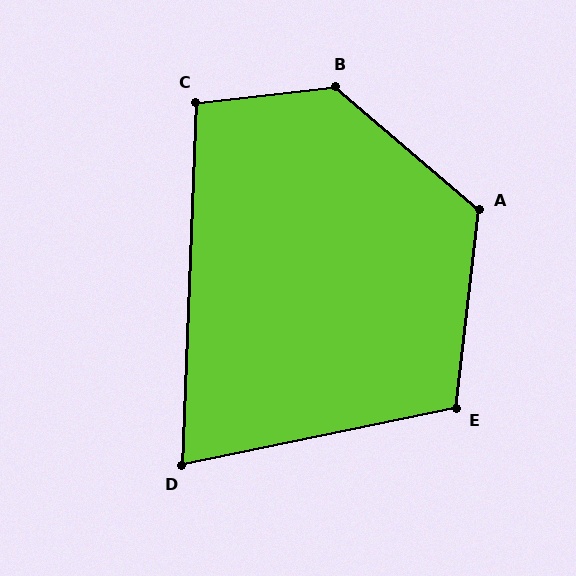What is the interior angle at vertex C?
Approximately 99 degrees (obtuse).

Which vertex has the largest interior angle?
B, at approximately 133 degrees.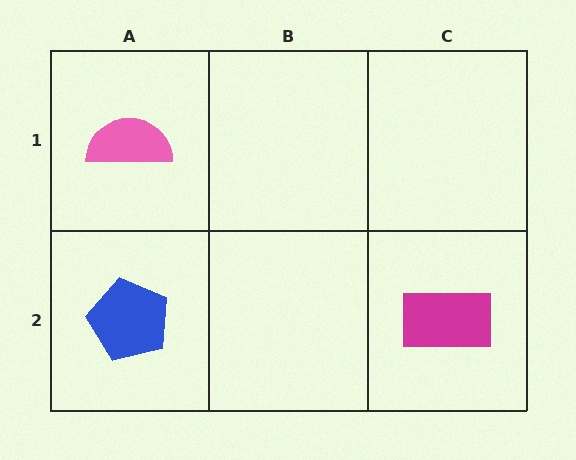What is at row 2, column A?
A blue pentagon.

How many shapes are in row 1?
1 shape.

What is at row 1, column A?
A pink semicircle.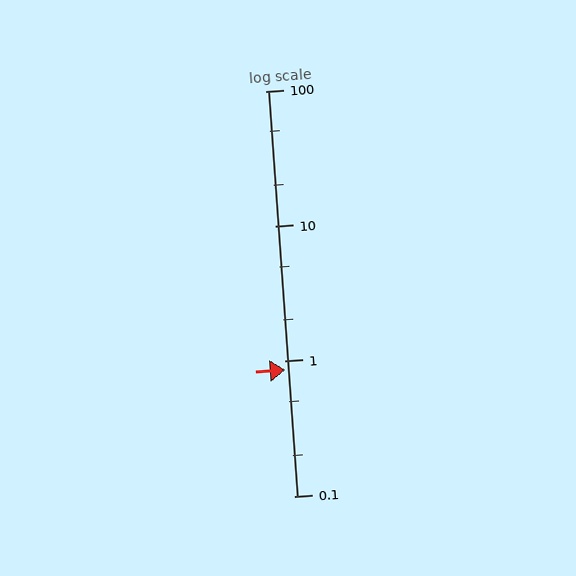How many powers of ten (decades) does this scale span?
The scale spans 3 decades, from 0.1 to 100.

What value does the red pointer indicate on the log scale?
The pointer indicates approximately 0.86.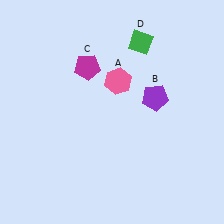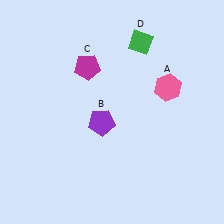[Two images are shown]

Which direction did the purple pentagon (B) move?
The purple pentagon (B) moved left.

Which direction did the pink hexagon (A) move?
The pink hexagon (A) moved right.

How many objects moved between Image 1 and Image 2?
2 objects moved between the two images.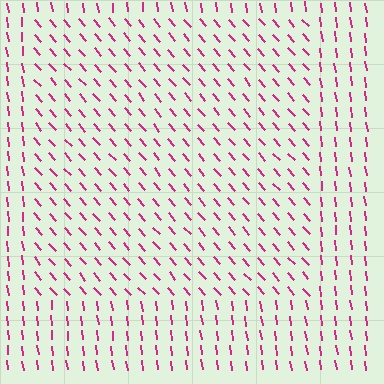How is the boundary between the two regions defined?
The boundary is defined purely by a change in line orientation (approximately 33 degrees difference). All lines are the same color and thickness.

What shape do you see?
I see a rectangle.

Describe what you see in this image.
The image is filled with small magenta line segments. A rectangle region in the image has lines oriented differently from the surrounding lines, creating a visible texture boundary.